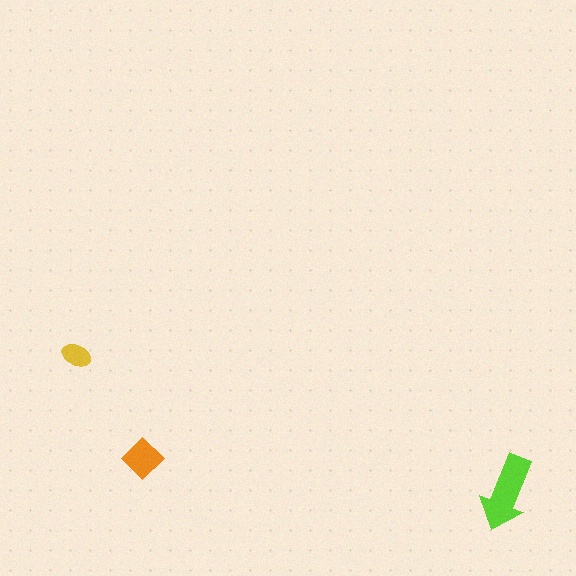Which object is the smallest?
The yellow ellipse.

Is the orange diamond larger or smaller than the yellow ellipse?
Larger.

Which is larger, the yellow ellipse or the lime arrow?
The lime arrow.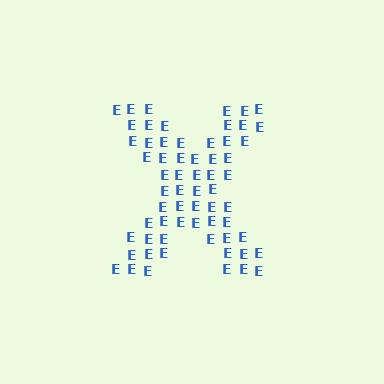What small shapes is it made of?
It is made of small letter E's.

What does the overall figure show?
The overall figure shows the letter X.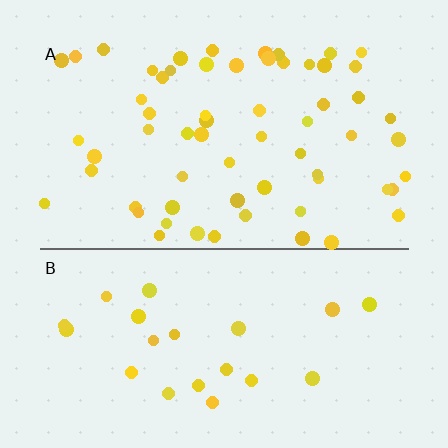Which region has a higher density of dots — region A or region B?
A (the top).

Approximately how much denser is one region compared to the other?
Approximately 2.7× — region A over region B.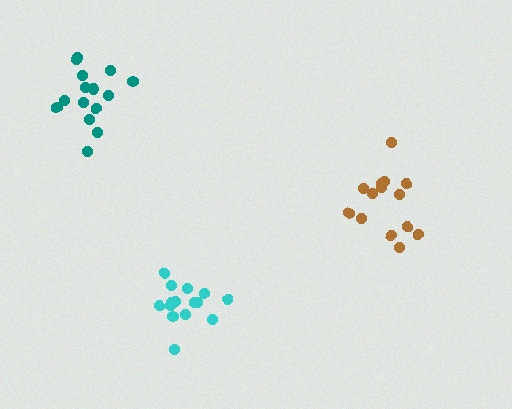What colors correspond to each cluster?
The clusters are colored: cyan, brown, teal.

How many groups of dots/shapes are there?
There are 3 groups.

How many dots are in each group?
Group 1: 15 dots, Group 2: 14 dots, Group 3: 15 dots (44 total).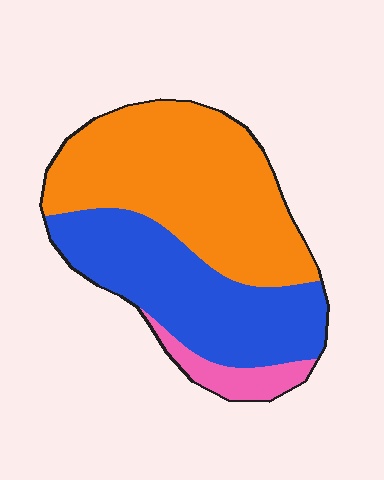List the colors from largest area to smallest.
From largest to smallest: orange, blue, pink.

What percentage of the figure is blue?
Blue covers about 40% of the figure.